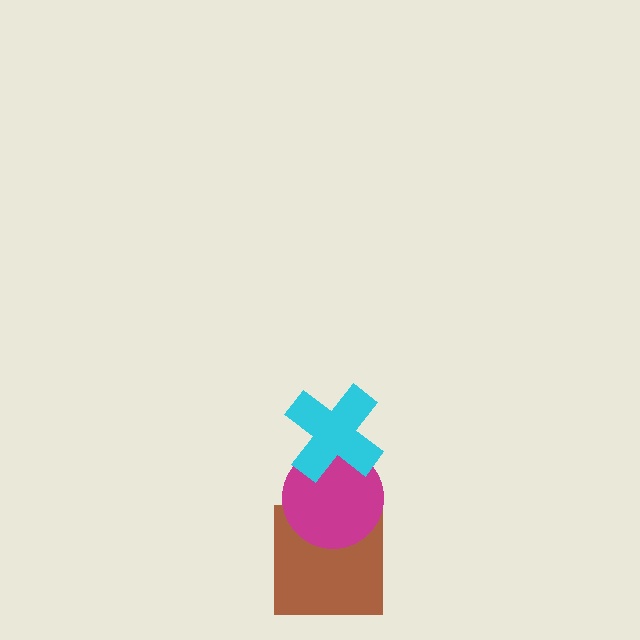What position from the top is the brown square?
The brown square is 3rd from the top.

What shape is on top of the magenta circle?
The cyan cross is on top of the magenta circle.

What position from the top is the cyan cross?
The cyan cross is 1st from the top.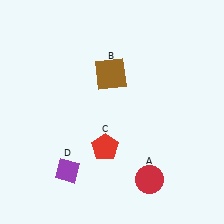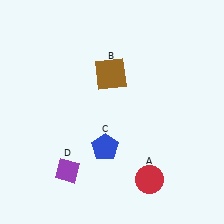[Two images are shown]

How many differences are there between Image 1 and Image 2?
There is 1 difference between the two images.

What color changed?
The pentagon (C) changed from red in Image 1 to blue in Image 2.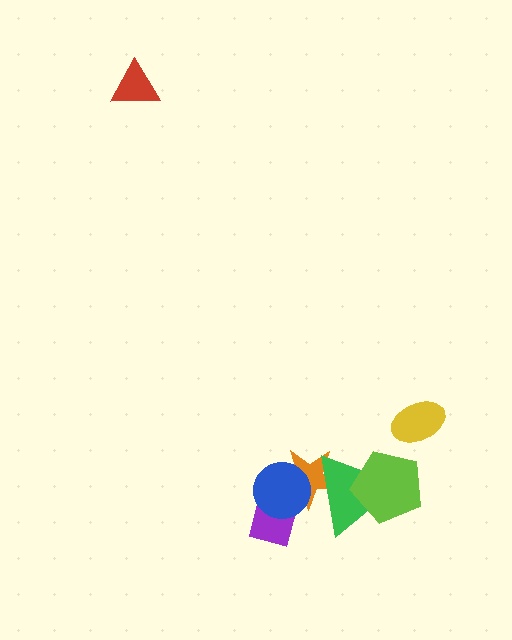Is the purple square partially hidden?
Yes, it is partially covered by another shape.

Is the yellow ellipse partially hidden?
No, no other shape covers it.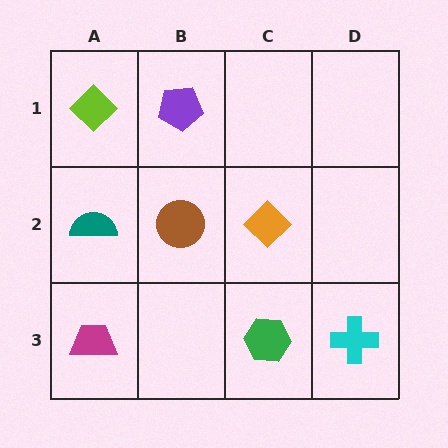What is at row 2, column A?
A teal semicircle.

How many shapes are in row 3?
3 shapes.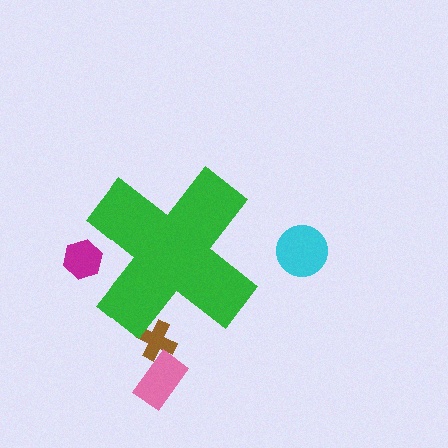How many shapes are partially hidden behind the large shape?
2 shapes are partially hidden.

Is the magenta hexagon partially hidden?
Yes, the magenta hexagon is partially hidden behind the green cross.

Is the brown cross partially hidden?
Yes, the brown cross is partially hidden behind the green cross.